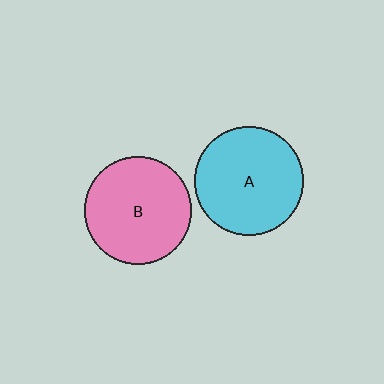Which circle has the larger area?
Circle A (cyan).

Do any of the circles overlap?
No, none of the circles overlap.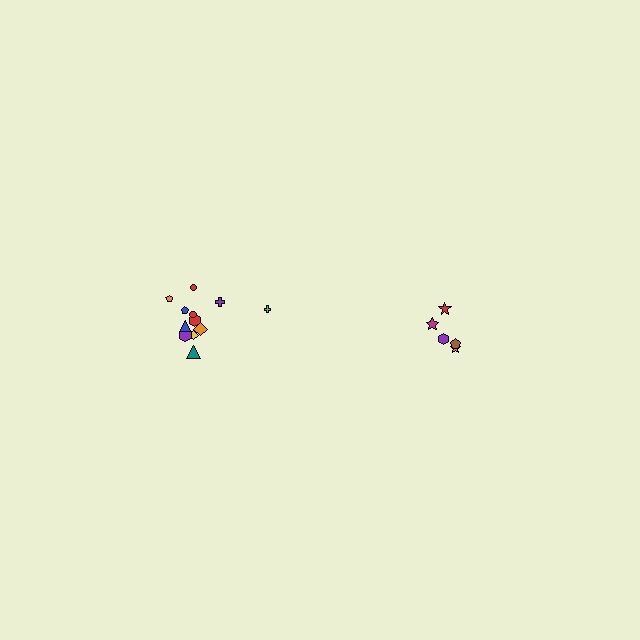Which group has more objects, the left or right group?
The left group.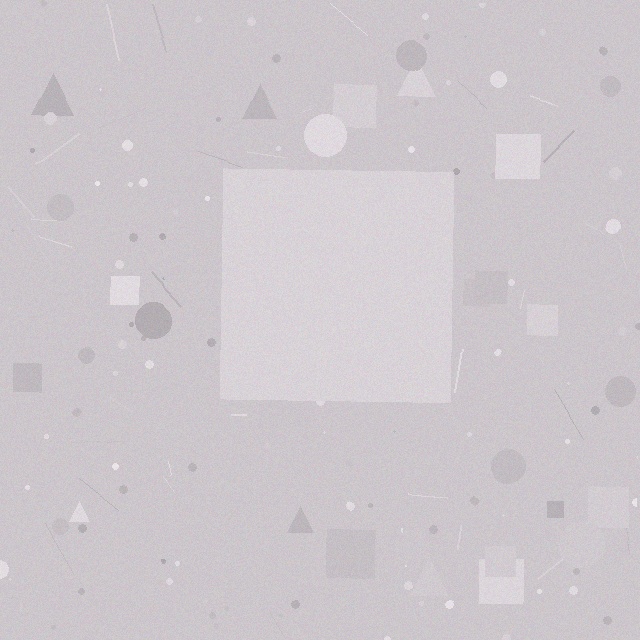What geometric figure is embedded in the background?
A square is embedded in the background.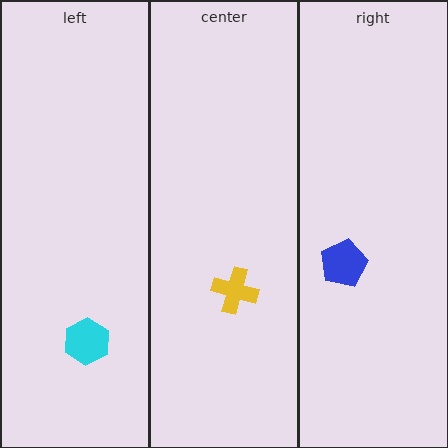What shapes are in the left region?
The cyan hexagon.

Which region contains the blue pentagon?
The right region.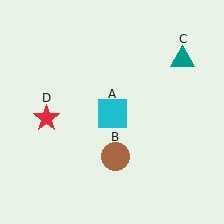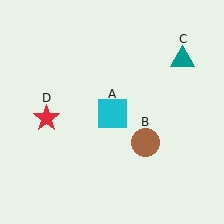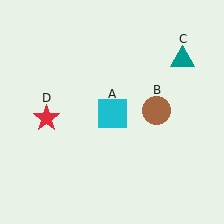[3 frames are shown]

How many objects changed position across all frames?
1 object changed position: brown circle (object B).